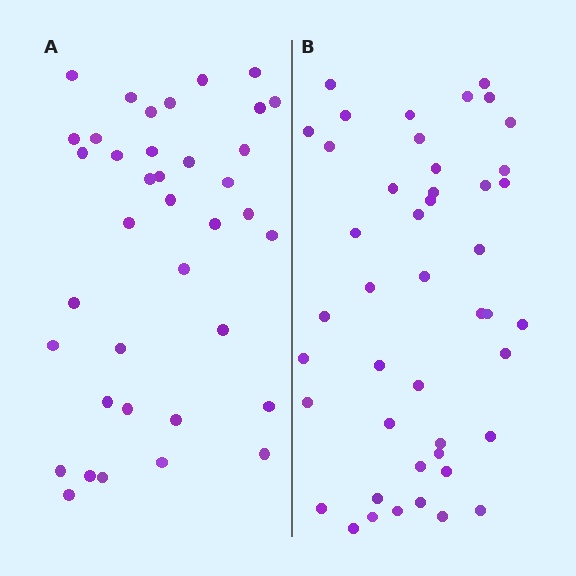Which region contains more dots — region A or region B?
Region B (the right region) has more dots.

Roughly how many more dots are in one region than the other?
Region B has roughly 8 or so more dots than region A.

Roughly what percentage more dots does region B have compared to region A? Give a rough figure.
About 20% more.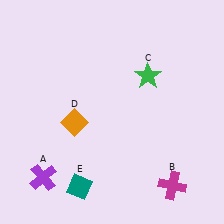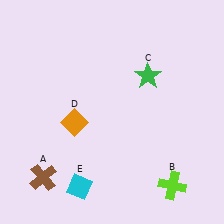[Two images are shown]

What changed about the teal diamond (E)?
In Image 1, E is teal. In Image 2, it changed to cyan.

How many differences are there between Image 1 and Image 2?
There are 3 differences between the two images.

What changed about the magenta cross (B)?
In Image 1, B is magenta. In Image 2, it changed to lime.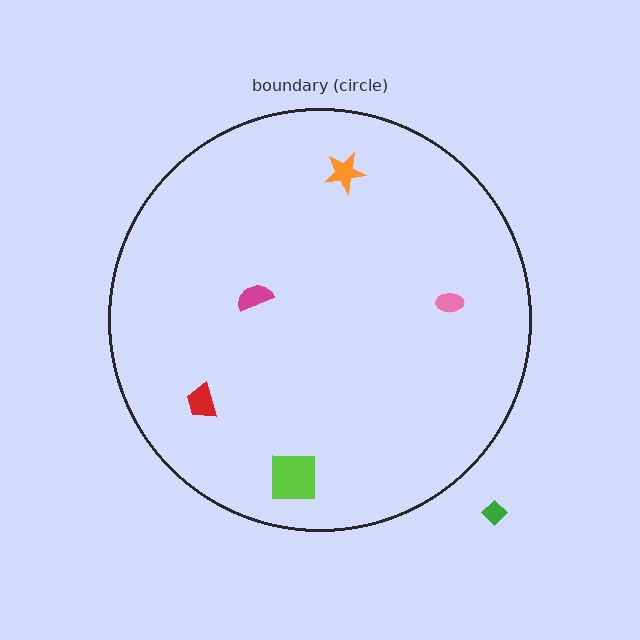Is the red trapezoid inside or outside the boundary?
Inside.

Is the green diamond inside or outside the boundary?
Outside.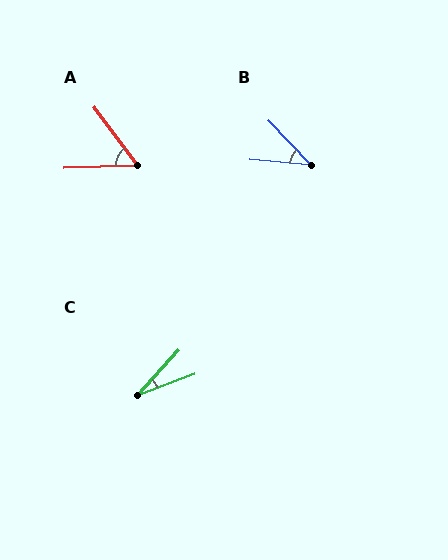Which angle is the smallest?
C, at approximately 27 degrees.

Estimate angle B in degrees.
Approximately 42 degrees.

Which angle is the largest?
A, at approximately 55 degrees.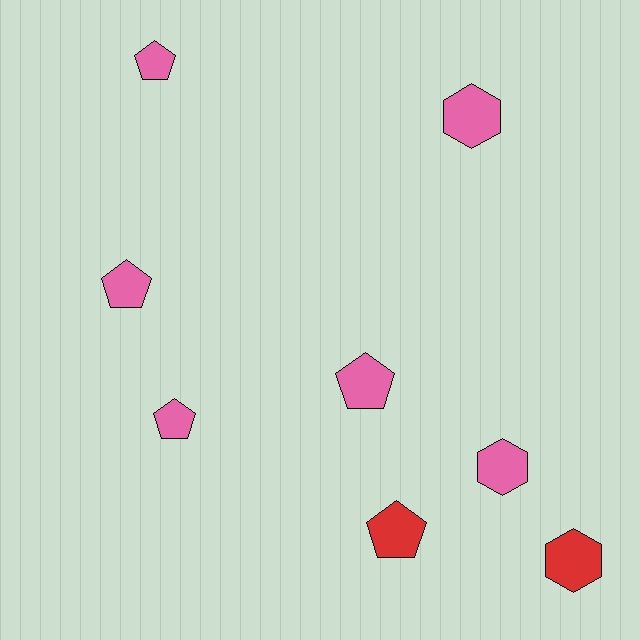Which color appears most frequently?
Pink, with 6 objects.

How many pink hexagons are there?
There are 2 pink hexagons.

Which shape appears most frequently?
Pentagon, with 5 objects.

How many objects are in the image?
There are 8 objects.